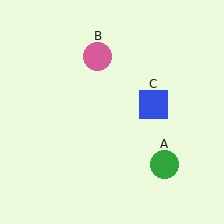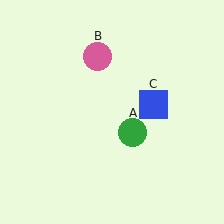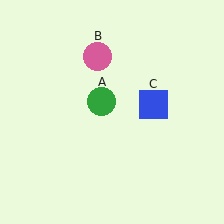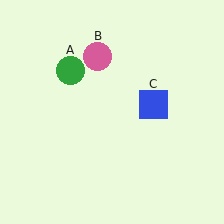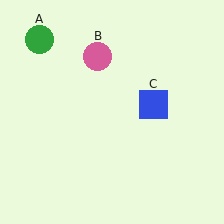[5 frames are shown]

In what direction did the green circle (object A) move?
The green circle (object A) moved up and to the left.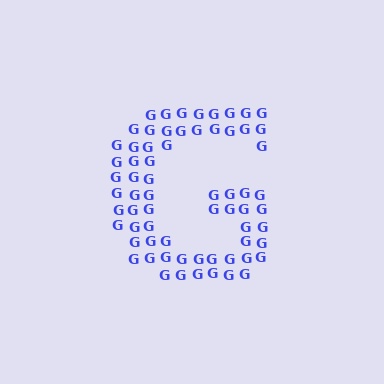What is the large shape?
The large shape is the letter G.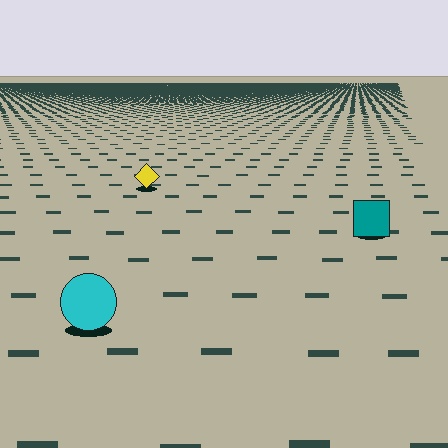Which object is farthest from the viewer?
The yellow diamond is farthest from the viewer. It appears smaller and the ground texture around it is denser.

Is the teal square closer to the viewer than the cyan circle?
No. The cyan circle is closer — you can tell from the texture gradient: the ground texture is coarser near it.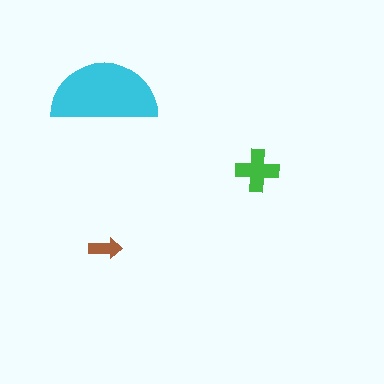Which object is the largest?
The cyan semicircle.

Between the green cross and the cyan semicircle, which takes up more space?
The cyan semicircle.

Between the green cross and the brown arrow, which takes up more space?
The green cross.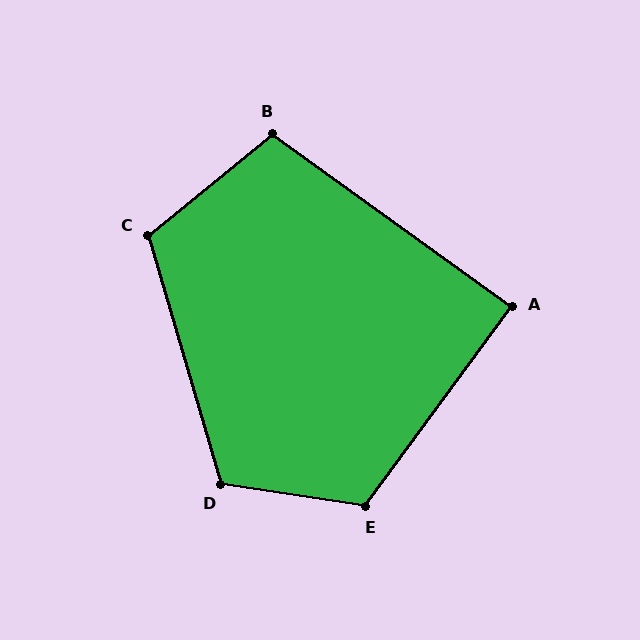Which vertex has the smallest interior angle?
A, at approximately 90 degrees.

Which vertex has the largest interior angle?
E, at approximately 118 degrees.